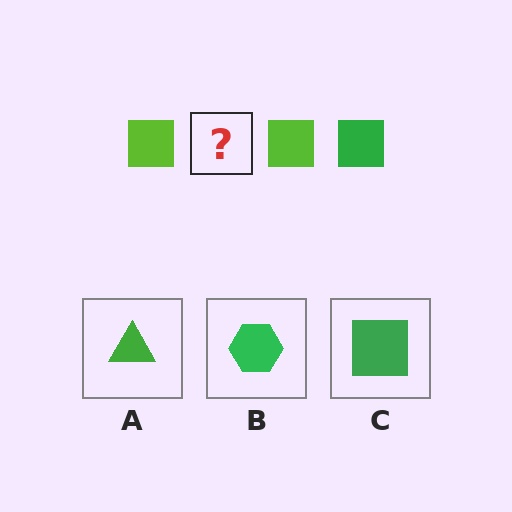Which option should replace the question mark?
Option C.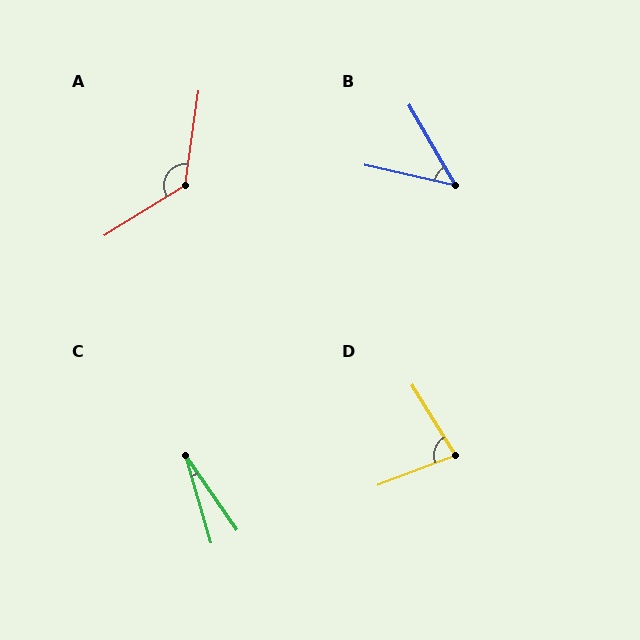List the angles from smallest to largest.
C (19°), B (47°), D (79°), A (130°).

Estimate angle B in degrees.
Approximately 47 degrees.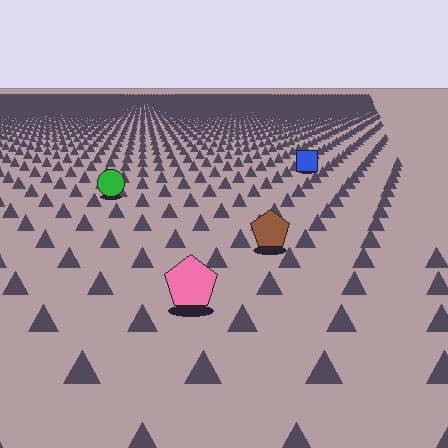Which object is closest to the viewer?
The pink pentagon is closest. The texture marks near it are larger and more spread out.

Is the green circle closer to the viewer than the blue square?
Yes. The green circle is closer — you can tell from the texture gradient: the ground texture is coarser near it.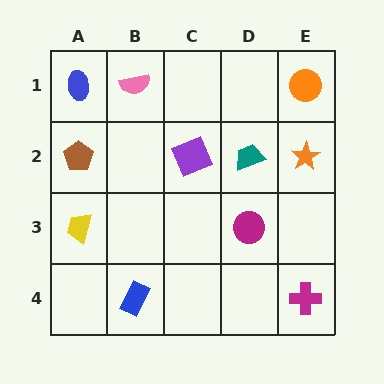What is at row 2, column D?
A teal trapezoid.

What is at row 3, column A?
A yellow trapezoid.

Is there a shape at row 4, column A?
No, that cell is empty.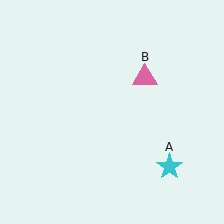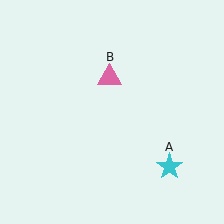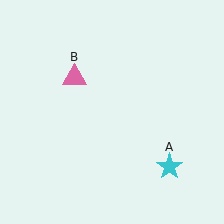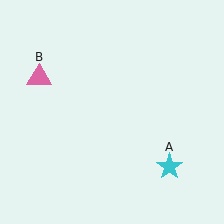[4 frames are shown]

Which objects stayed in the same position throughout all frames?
Cyan star (object A) remained stationary.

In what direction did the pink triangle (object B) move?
The pink triangle (object B) moved left.